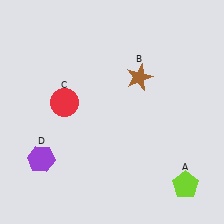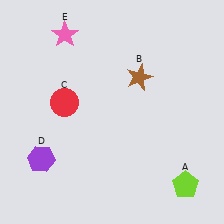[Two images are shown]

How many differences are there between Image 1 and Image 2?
There is 1 difference between the two images.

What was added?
A pink star (E) was added in Image 2.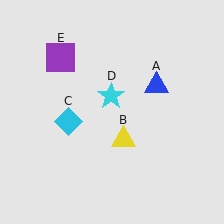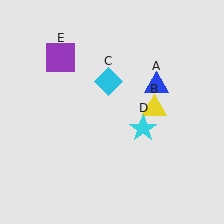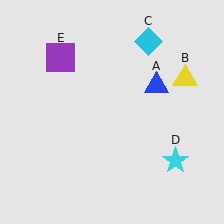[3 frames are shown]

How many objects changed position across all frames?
3 objects changed position: yellow triangle (object B), cyan diamond (object C), cyan star (object D).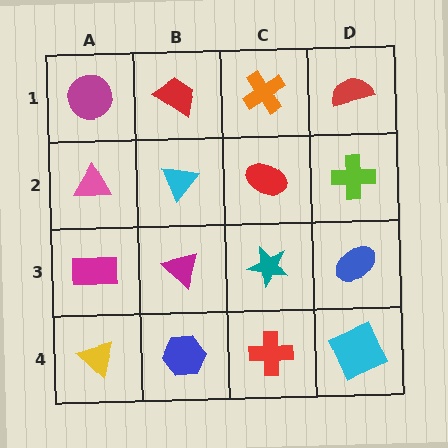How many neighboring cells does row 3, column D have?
3.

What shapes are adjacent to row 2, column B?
A red trapezoid (row 1, column B), a magenta triangle (row 3, column B), a pink triangle (row 2, column A), a red ellipse (row 2, column C).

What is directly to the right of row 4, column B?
A red cross.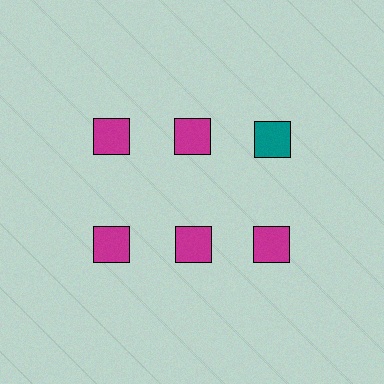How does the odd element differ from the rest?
It has a different color: teal instead of magenta.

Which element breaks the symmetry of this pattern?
The teal square in the top row, center column breaks the symmetry. All other shapes are magenta squares.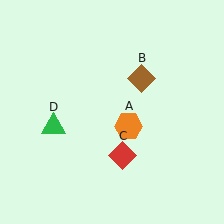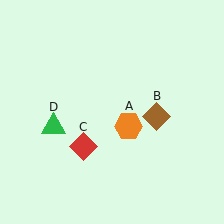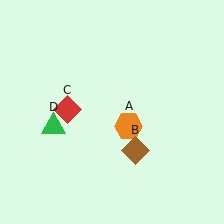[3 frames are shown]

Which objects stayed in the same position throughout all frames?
Orange hexagon (object A) and green triangle (object D) remained stationary.